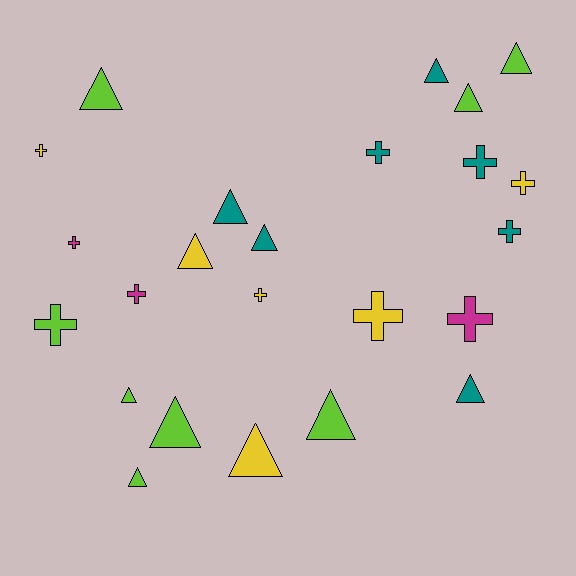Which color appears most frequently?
Lime, with 8 objects.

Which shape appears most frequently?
Triangle, with 13 objects.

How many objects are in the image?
There are 24 objects.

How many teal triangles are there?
There are 4 teal triangles.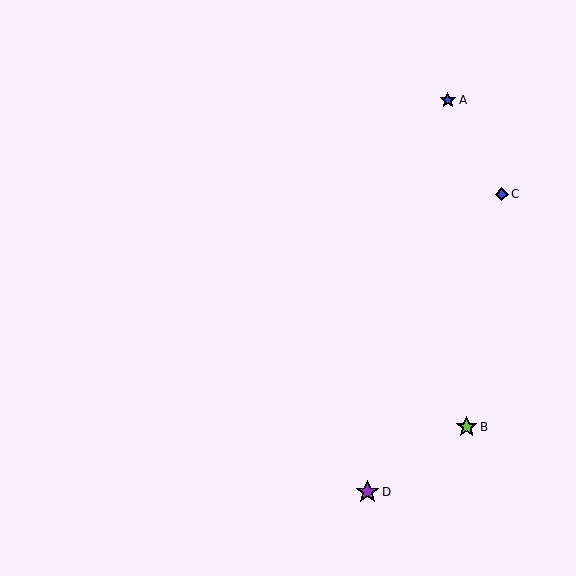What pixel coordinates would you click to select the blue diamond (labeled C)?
Click at (502, 194) to select the blue diamond C.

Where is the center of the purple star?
The center of the purple star is at (368, 492).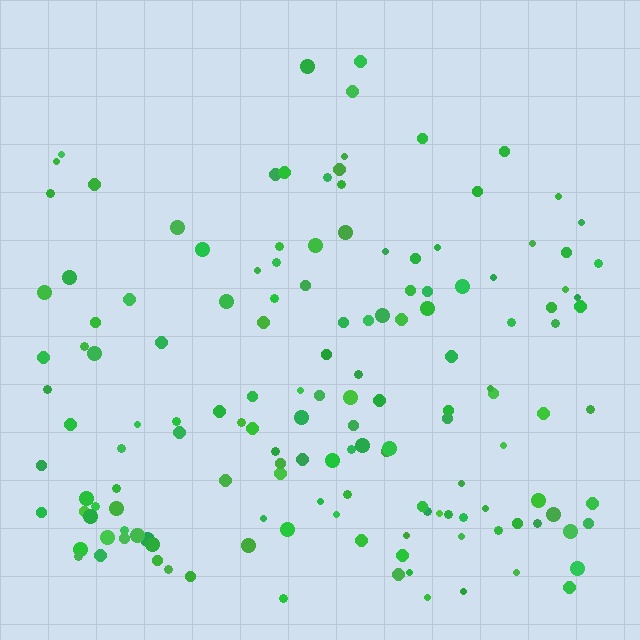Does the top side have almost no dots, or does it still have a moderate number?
Still a moderate number, just noticeably fewer than the bottom.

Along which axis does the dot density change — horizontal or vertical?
Vertical.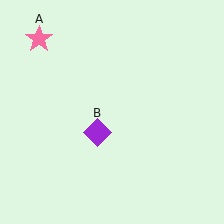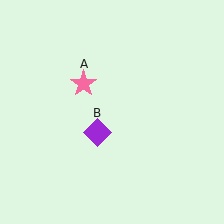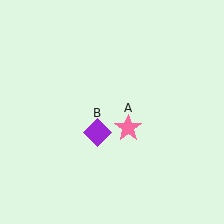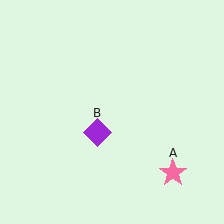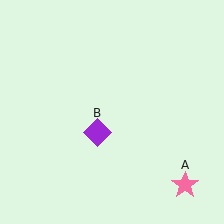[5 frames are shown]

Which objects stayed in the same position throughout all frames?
Purple diamond (object B) remained stationary.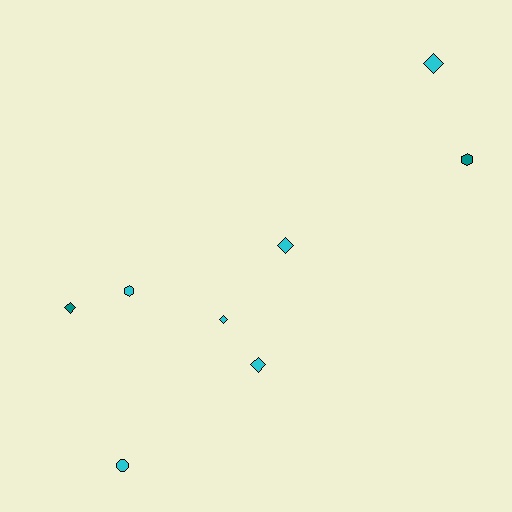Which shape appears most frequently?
Diamond, with 5 objects.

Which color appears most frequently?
Cyan, with 6 objects.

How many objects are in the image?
There are 8 objects.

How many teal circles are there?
There are no teal circles.